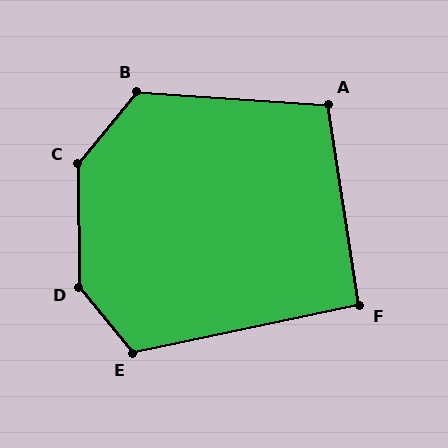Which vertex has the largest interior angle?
D, at approximately 141 degrees.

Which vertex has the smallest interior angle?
F, at approximately 93 degrees.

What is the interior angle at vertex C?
Approximately 140 degrees (obtuse).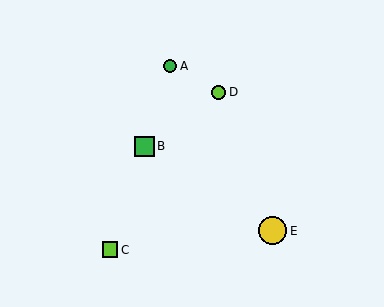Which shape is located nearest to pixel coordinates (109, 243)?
The lime square (labeled C) at (110, 250) is nearest to that location.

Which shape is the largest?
The yellow circle (labeled E) is the largest.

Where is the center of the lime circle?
The center of the lime circle is at (219, 92).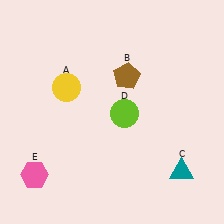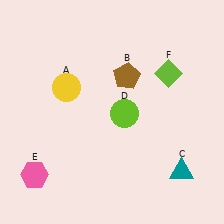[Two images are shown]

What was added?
A lime diamond (F) was added in Image 2.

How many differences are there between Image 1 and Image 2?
There is 1 difference between the two images.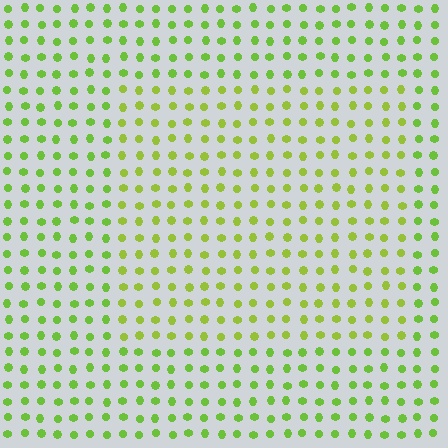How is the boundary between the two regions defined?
The boundary is defined purely by a slight shift in hue (about 18 degrees). Spacing, size, and orientation are identical on both sides.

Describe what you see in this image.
The image is filled with small lime elements in a uniform arrangement. A rectangle-shaped region is visible where the elements are tinted to a slightly different hue, forming a subtle color boundary.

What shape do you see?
I see a rectangle.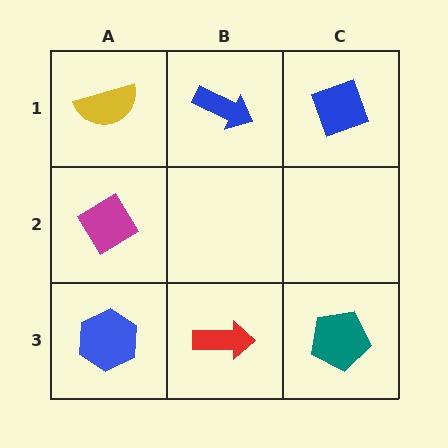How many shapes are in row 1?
3 shapes.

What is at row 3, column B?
A red arrow.